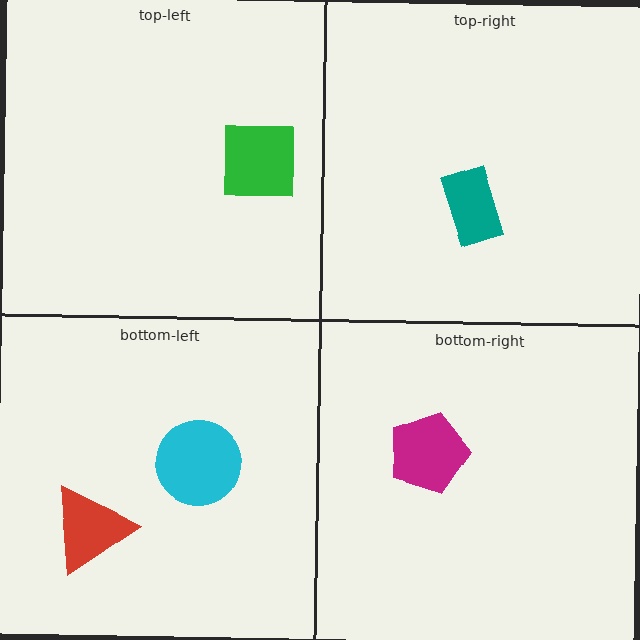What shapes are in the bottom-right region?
The magenta pentagon.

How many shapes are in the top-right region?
1.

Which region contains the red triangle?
The bottom-left region.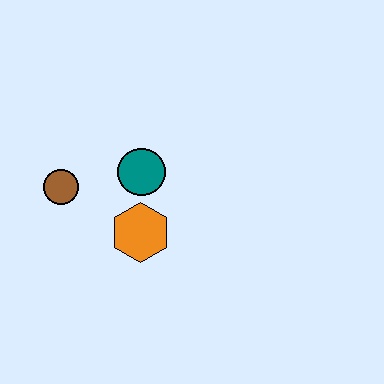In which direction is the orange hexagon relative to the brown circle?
The orange hexagon is to the right of the brown circle.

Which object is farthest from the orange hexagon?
The brown circle is farthest from the orange hexagon.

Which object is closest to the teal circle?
The orange hexagon is closest to the teal circle.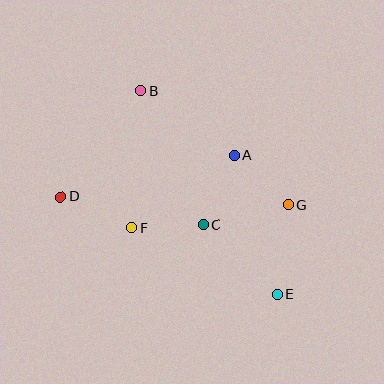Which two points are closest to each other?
Points C and F are closest to each other.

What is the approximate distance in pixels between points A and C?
The distance between A and C is approximately 76 pixels.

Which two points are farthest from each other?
Points B and E are farthest from each other.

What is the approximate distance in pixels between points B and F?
The distance between B and F is approximately 137 pixels.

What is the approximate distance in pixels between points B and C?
The distance between B and C is approximately 148 pixels.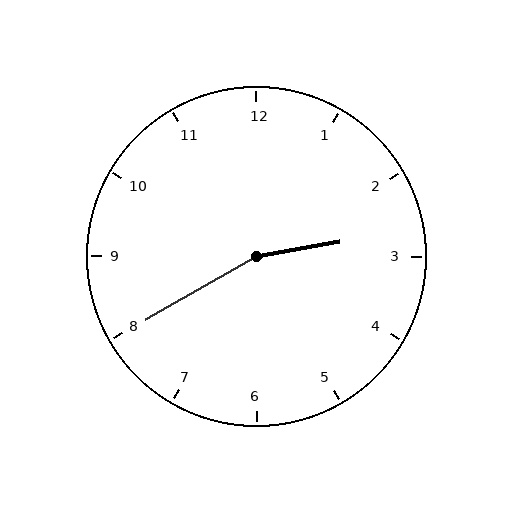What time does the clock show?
2:40.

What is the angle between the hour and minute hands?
Approximately 160 degrees.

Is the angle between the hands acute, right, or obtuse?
It is obtuse.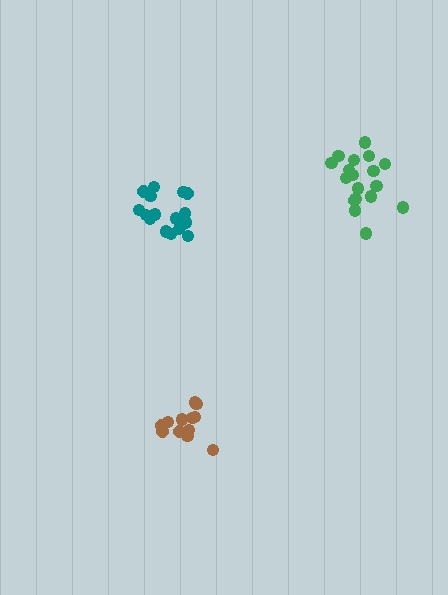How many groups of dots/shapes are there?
There are 3 groups.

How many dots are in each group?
Group 1: 17 dots, Group 2: 13 dots, Group 3: 18 dots (48 total).